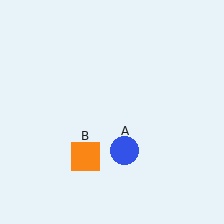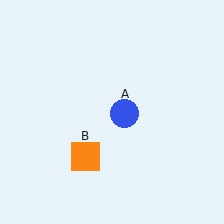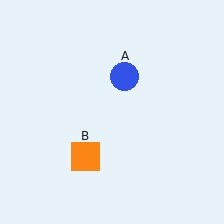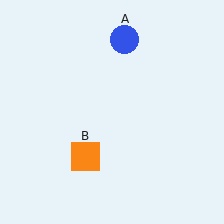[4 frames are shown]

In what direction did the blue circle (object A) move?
The blue circle (object A) moved up.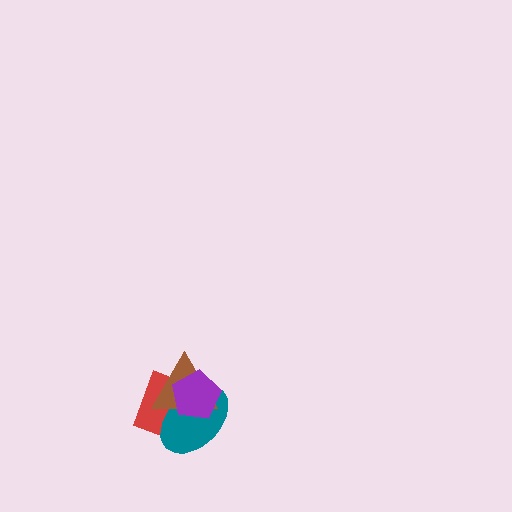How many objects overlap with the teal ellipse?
3 objects overlap with the teal ellipse.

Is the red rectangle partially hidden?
Yes, it is partially covered by another shape.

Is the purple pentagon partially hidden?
No, no other shape covers it.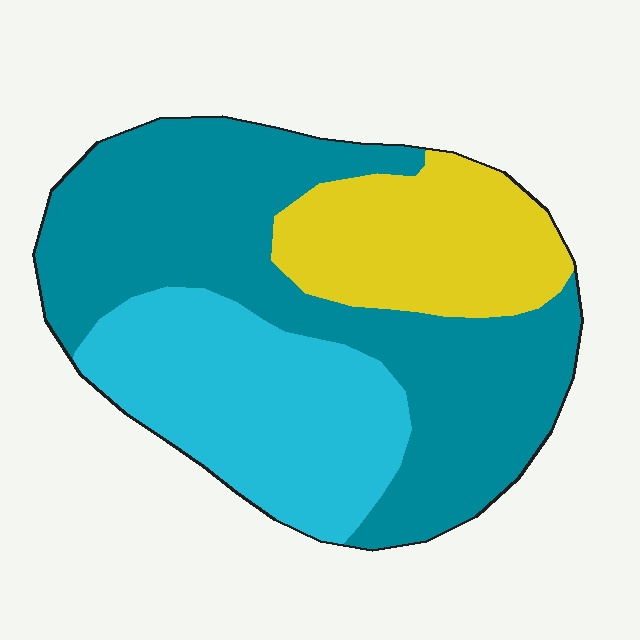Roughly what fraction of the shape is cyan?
Cyan takes up between a quarter and a half of the shape.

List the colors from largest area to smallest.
From largest to smallest: teal, cyan, yellow.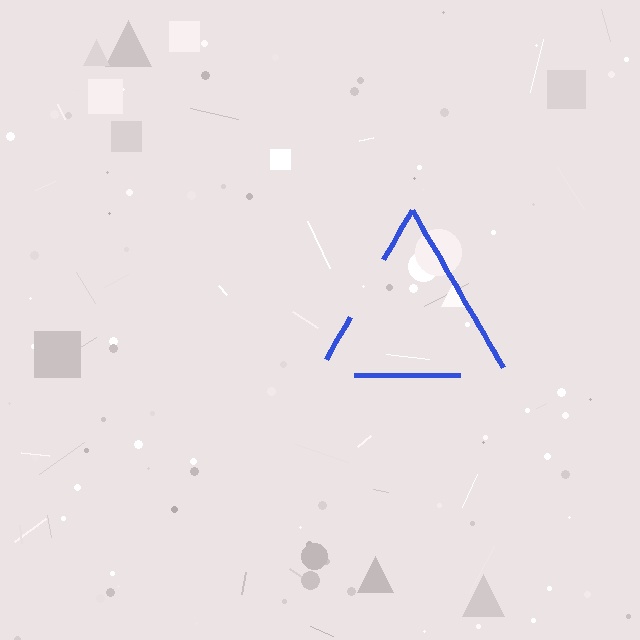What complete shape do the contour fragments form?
The contour fragments form a triangle.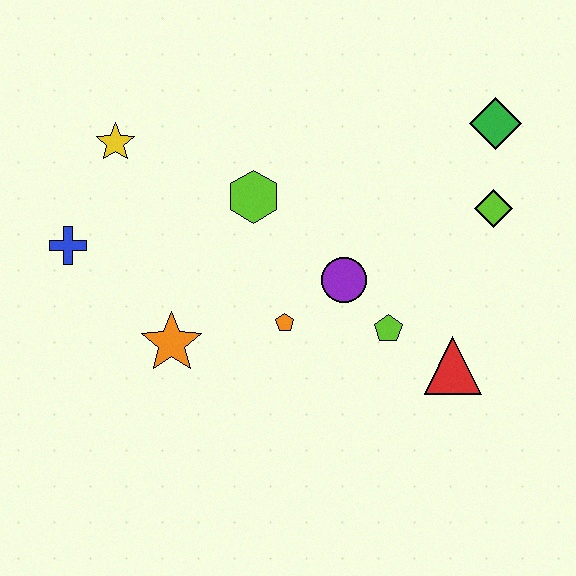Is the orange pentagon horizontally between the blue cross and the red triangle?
Yes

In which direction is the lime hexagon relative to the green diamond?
The lime hexagon is to the left of the green diamond.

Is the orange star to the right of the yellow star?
Yes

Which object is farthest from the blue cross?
The green diamond is farthest from the blue cross.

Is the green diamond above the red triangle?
Yes